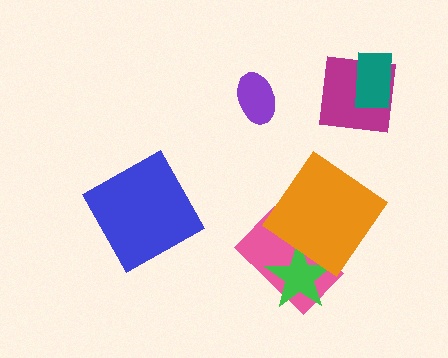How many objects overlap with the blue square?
0 objects overlap with the blue square.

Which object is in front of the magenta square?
The teal rectangle is in front of the magenta square.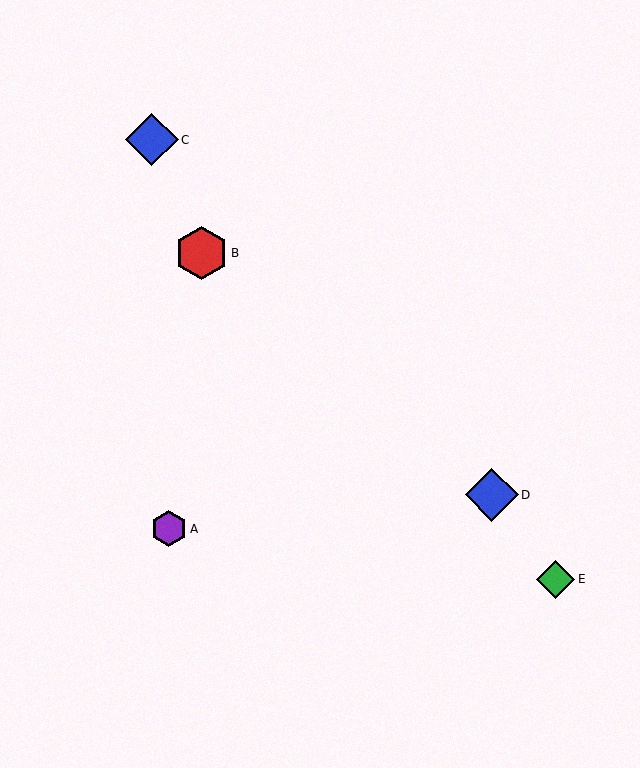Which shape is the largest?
The red hexagon (labeled B) is the largest.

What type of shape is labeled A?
Shape A is a purple hexagon.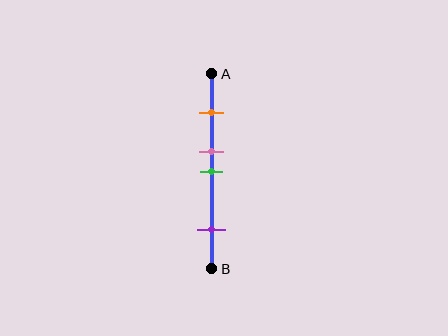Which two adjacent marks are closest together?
The pink and green marks are the closest adjacent pair.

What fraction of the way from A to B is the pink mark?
The pink mark is approximately 40% (0.4) of the way from A to B.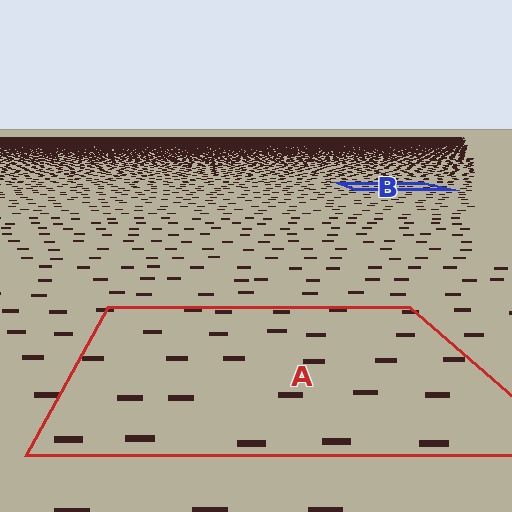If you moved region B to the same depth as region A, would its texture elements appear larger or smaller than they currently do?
They would appear larger. At a closer depth, the same texture elements are projected at a bigger on-screen size.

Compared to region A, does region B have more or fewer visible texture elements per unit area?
Region B has more texture elements per unit area — they are packed more densely because it is farther away.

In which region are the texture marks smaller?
The texture marks are smaller in region B, because it is farther away.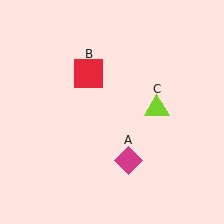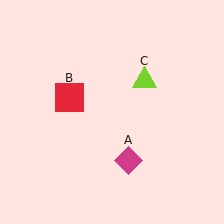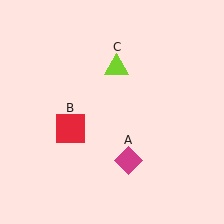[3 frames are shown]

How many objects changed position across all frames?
2 objects changed position: red square (object B), lime triangle (object C).